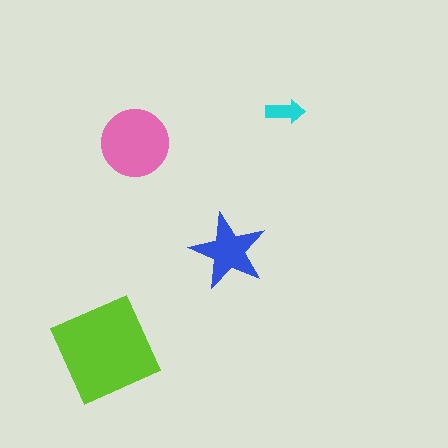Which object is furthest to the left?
The lime diamond is leftmost.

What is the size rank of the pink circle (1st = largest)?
2nd.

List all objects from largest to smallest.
The lime diamond, the pink circle, the blue star, the cyan arrow.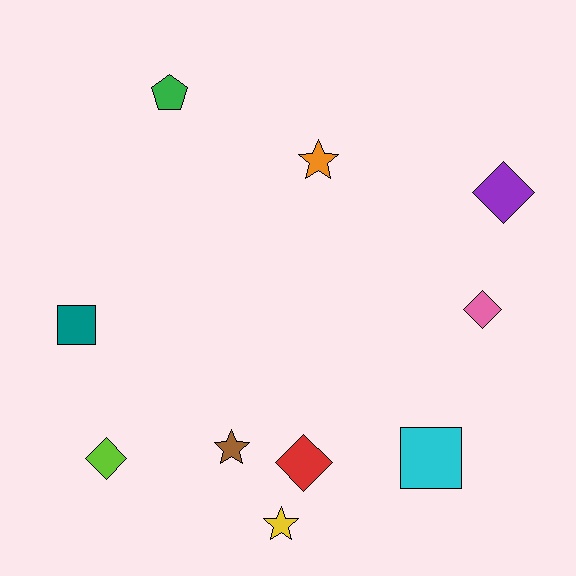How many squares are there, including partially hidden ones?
There are 2 squares.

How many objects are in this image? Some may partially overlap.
There are 10 objects.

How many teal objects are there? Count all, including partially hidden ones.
There is 1 teal object.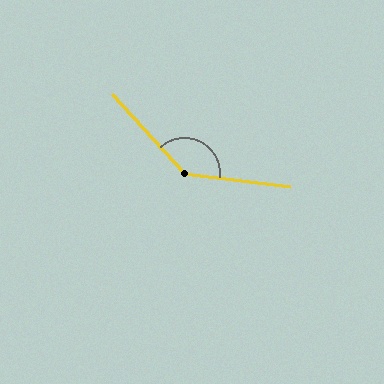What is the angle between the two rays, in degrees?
Approximately 139 degrees.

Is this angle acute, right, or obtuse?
It is obtuse.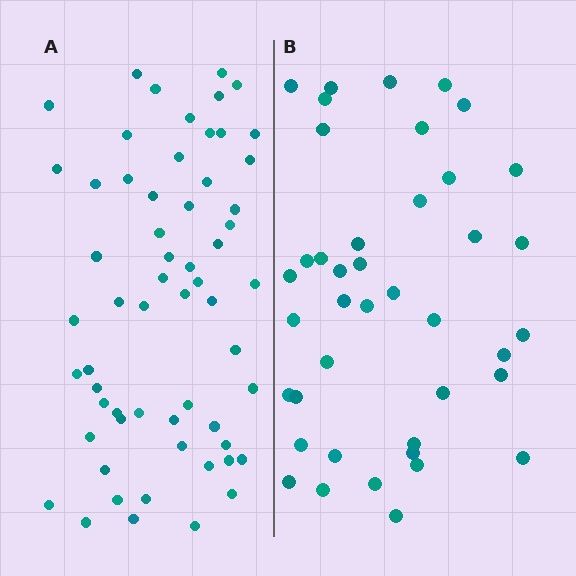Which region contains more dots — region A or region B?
Region A (the left region) has more dots.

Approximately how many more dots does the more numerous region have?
Region A has approximately 20 more dots than region B.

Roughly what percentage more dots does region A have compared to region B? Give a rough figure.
About 45% more.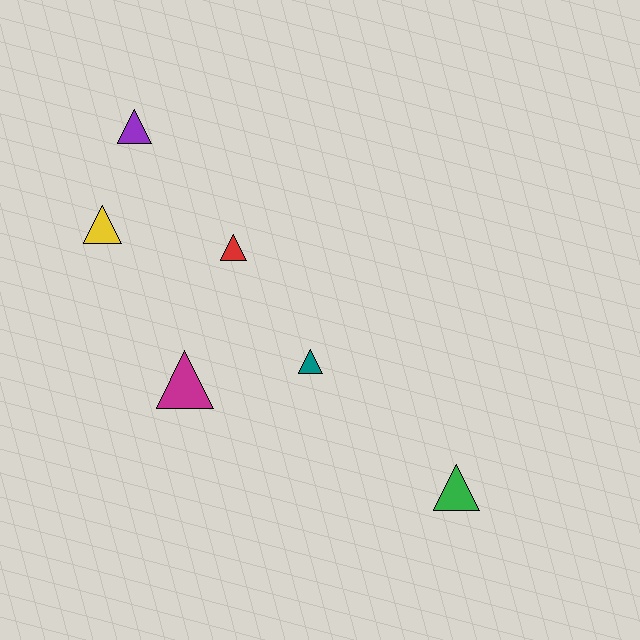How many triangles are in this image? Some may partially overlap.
There are 6 triangles.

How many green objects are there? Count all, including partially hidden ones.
There is 1 green object.